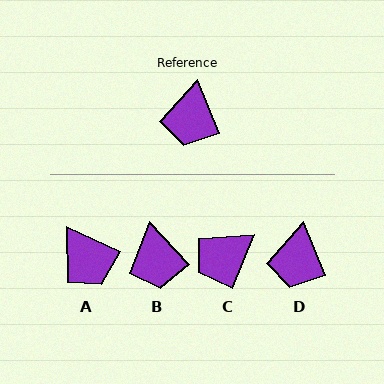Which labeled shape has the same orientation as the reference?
D.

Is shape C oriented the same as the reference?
No, it is off by about 44 degrees.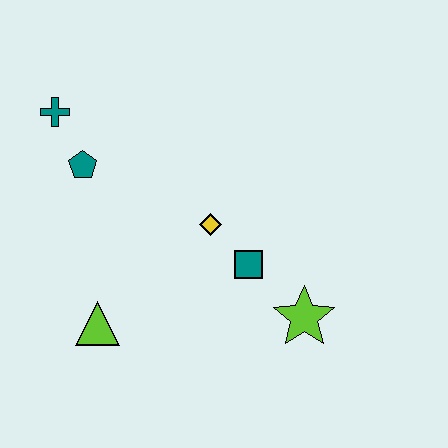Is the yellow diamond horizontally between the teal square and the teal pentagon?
Yes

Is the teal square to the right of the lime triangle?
Yes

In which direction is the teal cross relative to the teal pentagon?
The teal cross is above the teal pentagon.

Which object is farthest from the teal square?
The teal cross is farthest from the teal square.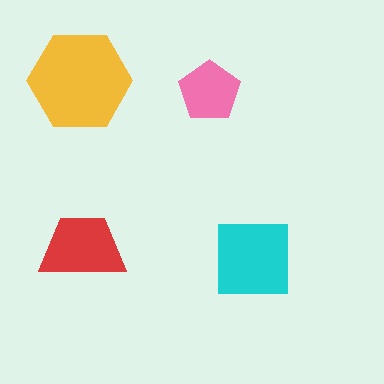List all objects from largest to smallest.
The yellow hexagon, the cyan square, the red trapezoid, the pink pentagon.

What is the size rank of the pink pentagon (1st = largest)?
4th.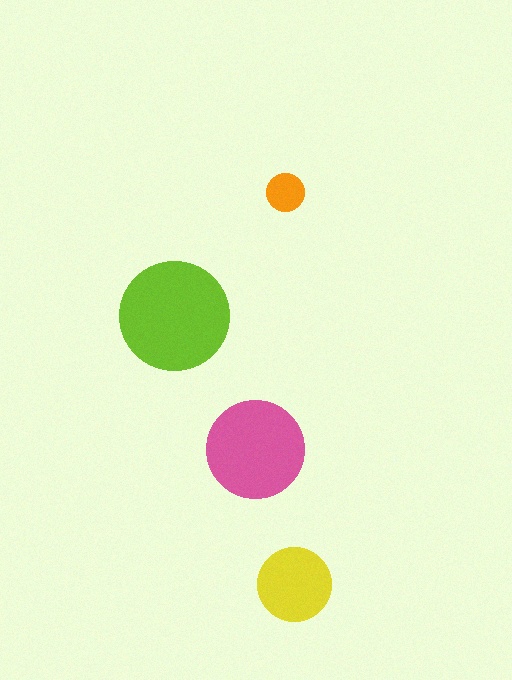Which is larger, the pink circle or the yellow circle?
The pink one.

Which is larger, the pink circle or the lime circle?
The lime one.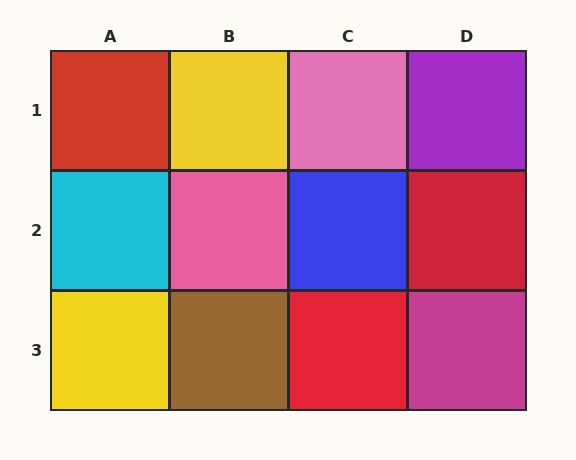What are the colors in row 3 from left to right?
Yellow, brown, red, magenta.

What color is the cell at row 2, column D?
Red.